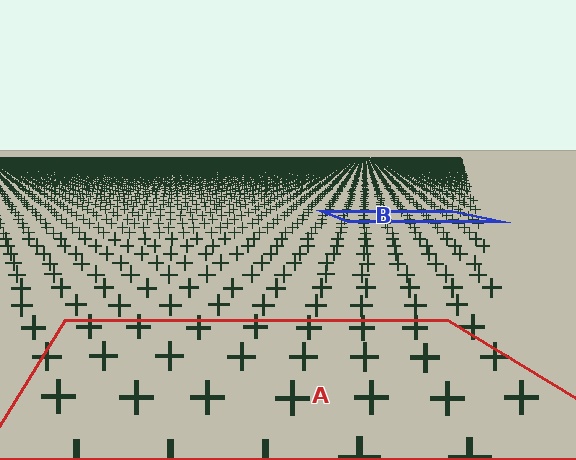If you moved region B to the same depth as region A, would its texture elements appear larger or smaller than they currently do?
They would appear larger. At a closer depth, the same texture elements are projected at a bigger on-screen size.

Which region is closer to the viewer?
Region A is closer. The texture elements there are larger and more spread out.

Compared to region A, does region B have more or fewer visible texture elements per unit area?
Region B has more texture elements per unit area — they are packed more densely because it is farther away.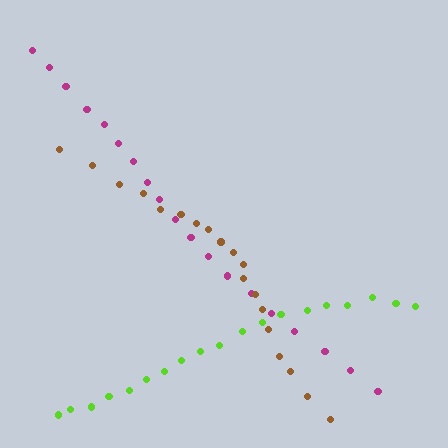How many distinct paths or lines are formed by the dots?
There are 3 distinct paths.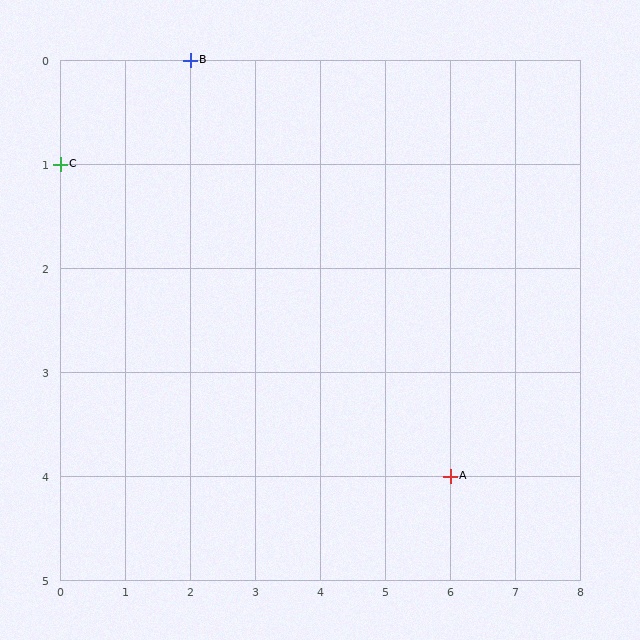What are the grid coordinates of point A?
Point A is at grid coordinates (6, 4).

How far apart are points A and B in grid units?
Points A and B are 4 columns and 4 rows apart (about 5.7 grid units diagonally).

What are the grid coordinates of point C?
Point C is at grid coordinates (0, 1).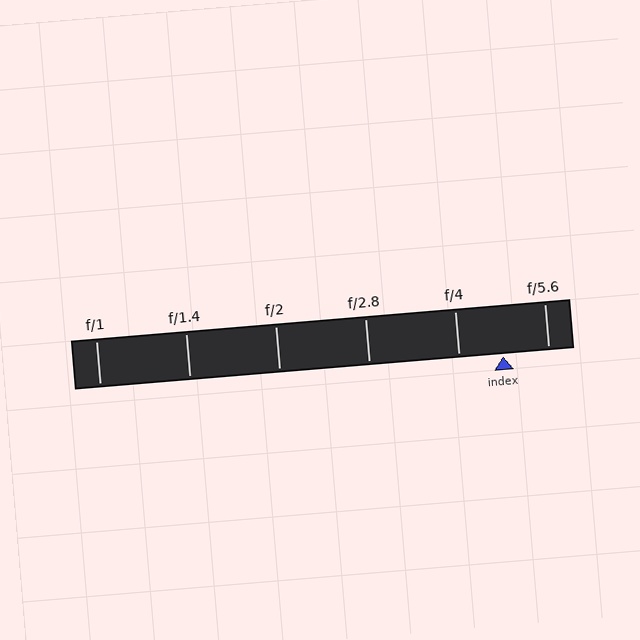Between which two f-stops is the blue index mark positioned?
The index mark is between f/4 and f/5.6.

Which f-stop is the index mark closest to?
The index mark is closest to f/4.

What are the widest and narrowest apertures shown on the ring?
The widest aperture shown is f/1 and the narrowest is f/5.6.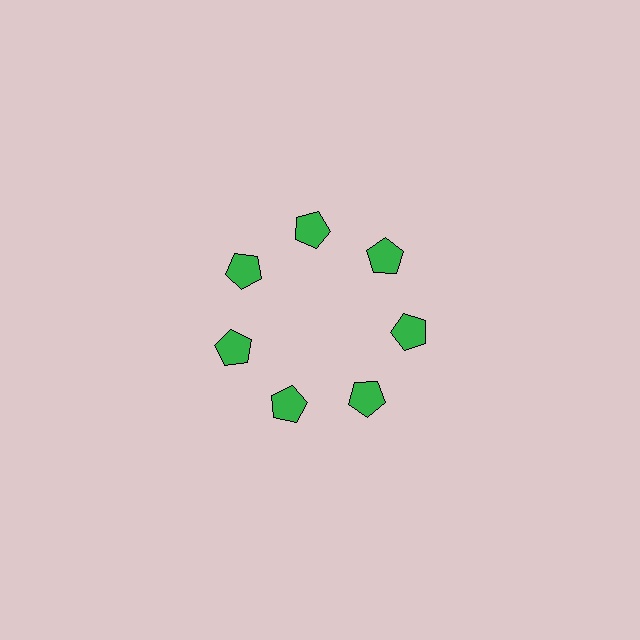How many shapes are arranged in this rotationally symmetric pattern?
There are 7 shapes, arranged in 7 groups of 1.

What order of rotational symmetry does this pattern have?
This pattern has 7-fold rotational symmetry.